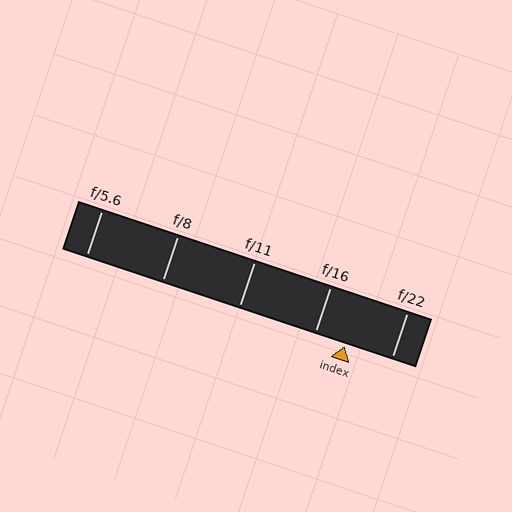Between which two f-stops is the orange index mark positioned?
The index mark is between f/16 and f/22.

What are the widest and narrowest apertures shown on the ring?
The widest aperture shown is f/5.6 and the narrowest is f/22.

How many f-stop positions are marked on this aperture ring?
There are 5 f-stop positions marked.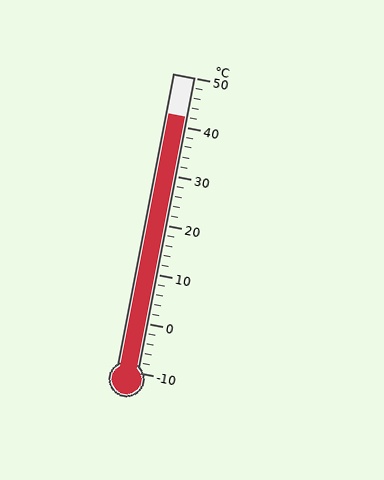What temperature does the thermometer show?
The thermometer shows approximately 42°C.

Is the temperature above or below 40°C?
The temperature is above 40°C.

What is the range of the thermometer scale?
The thermometer scale ranges from -10°C to 50°C.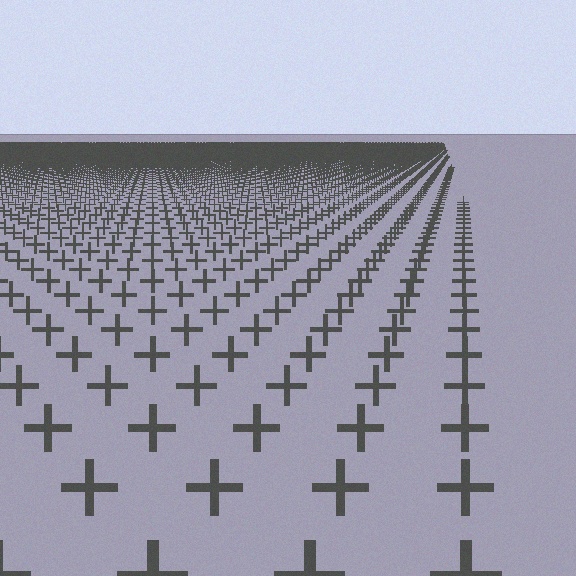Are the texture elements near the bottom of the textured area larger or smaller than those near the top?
Larger. Near the bottom, elements are closer to the viewer and appear at a bigger on-screen size.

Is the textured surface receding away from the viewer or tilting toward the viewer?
The surface is receding away from the viewer. Texture elements get smaller and denser toward the top.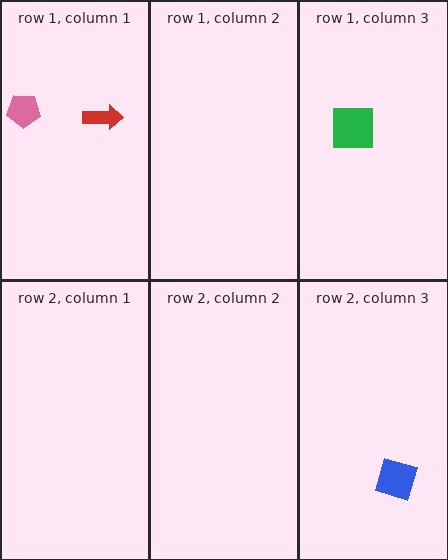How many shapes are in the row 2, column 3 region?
1.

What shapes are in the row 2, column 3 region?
The blue diamond.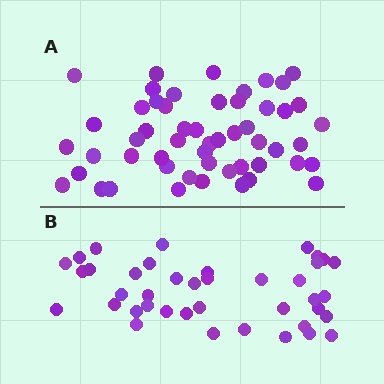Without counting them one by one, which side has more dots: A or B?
Region A (the top region) has more dots.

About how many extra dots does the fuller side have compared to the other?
Region A has approximately 15 more dots than region B.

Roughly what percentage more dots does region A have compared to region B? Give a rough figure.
About 30% more.